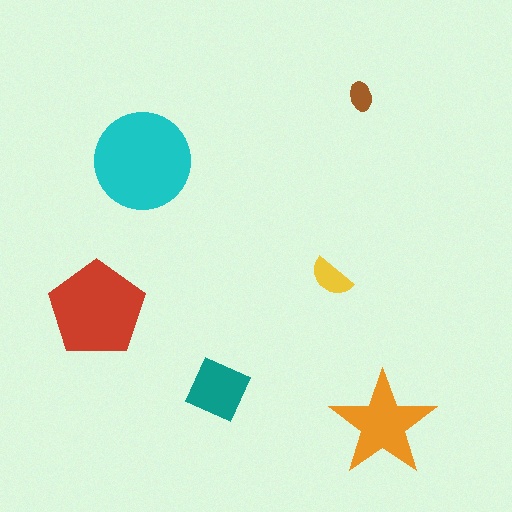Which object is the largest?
The cyan circle.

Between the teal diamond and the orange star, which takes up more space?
The orange star.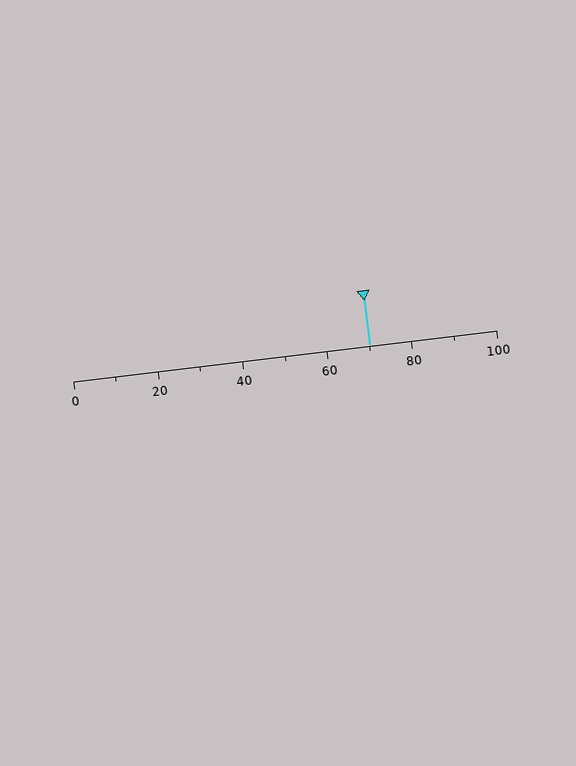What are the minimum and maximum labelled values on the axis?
The axis runs from 0 to 100.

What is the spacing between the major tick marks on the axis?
The major ticks are spaced 20 apart.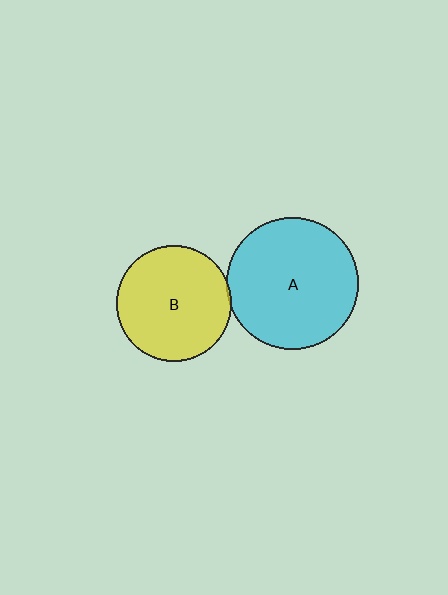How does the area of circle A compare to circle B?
Approximately 1.3 times.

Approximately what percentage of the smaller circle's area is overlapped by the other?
Approximately 5%.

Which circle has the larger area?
Circle A (cyan).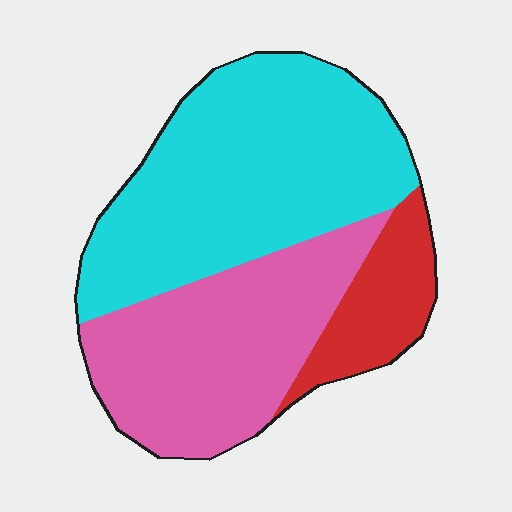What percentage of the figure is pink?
Pink covers 37% of the figure.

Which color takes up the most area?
Cyan, at roughly 50%.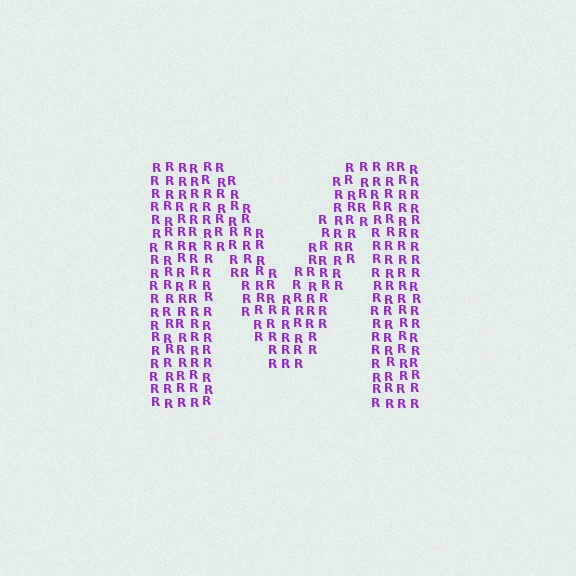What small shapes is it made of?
It is made of small letter R's.